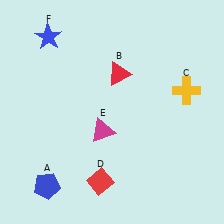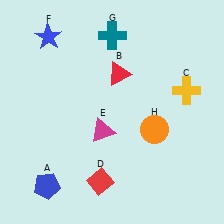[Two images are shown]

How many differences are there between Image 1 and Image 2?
There are 2 differences between the two images.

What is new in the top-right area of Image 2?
A teal cross (G) was added in the top-right area of Image 2.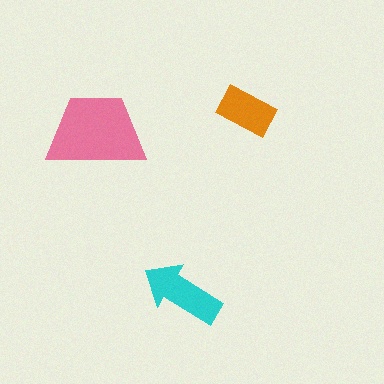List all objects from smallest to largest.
The orange rectangle, the cyan arrow, the pink trapezoid.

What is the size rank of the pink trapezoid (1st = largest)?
1st.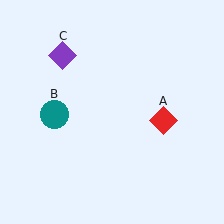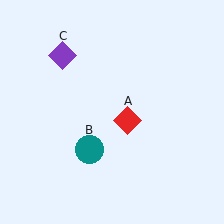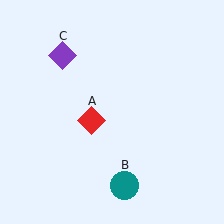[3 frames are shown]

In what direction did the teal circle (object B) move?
The teal circle (object B) moved down and to the right.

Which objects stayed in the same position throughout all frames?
Purple diamond (object C) remained stationary.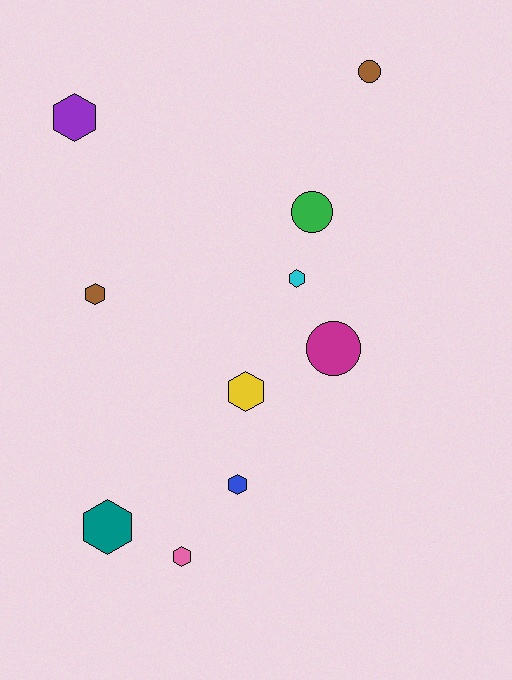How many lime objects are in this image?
There are no lime objects.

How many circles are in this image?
There are 3 circles.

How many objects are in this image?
There are 10 objects.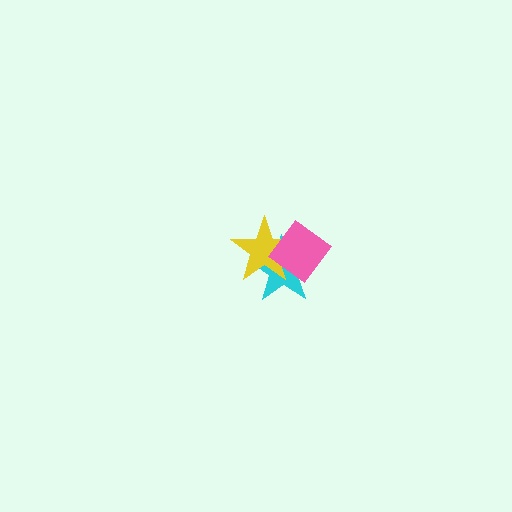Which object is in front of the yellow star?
The pink diamond is in front of the yellow star.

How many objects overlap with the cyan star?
2 objects overlap with the cyan star.